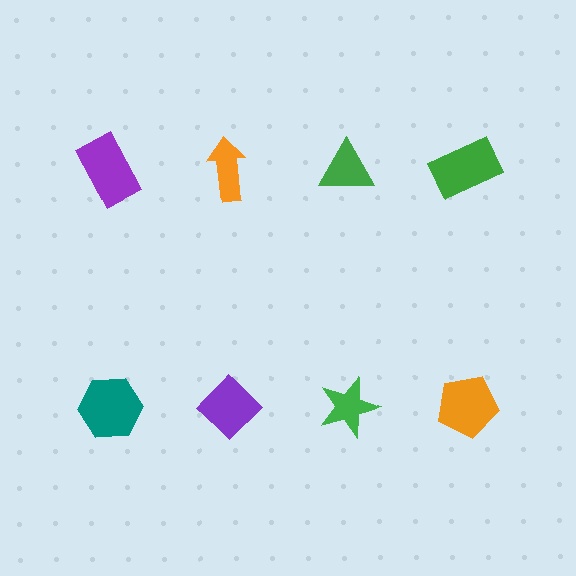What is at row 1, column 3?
A green triangle.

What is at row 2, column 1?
A teal hexagon.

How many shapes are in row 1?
4 shapes.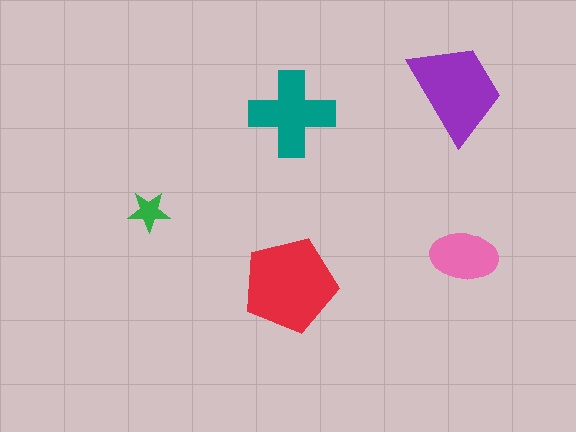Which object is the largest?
The red pentagon.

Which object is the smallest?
The green star.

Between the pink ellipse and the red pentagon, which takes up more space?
The red pentagon.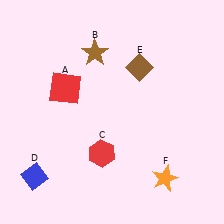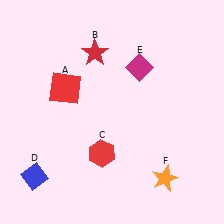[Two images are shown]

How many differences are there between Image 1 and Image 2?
There are 2 differences between the two images.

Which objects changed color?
B changed from brown to red. E changed from brown to magenta.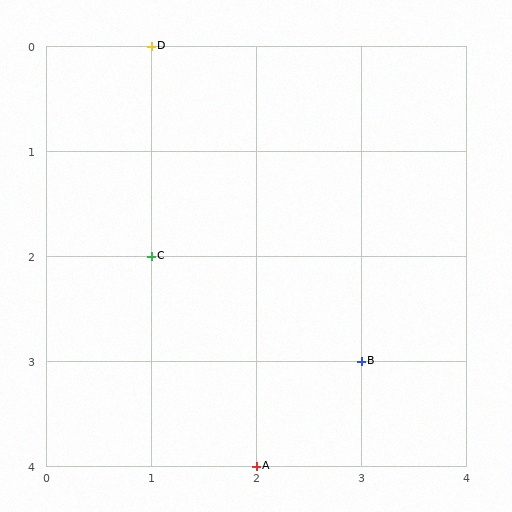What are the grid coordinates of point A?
Point A is at grid coordinates (2, 4).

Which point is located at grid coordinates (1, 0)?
Point D is at (1, 0).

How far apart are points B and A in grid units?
Points B and A are 1 column and 1 row apart (about 1.4 grid units diagonally).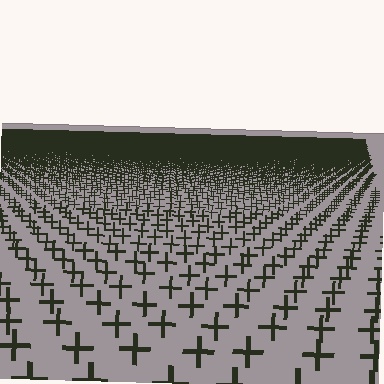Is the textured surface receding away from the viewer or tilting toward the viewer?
The surface is receding away from the viewer. Texture elements get smaller and denser toward the top.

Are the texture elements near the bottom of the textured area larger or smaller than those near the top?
Larger. Near the bottom, elements are closer to the viewer and appear at a bigger on-screen size.